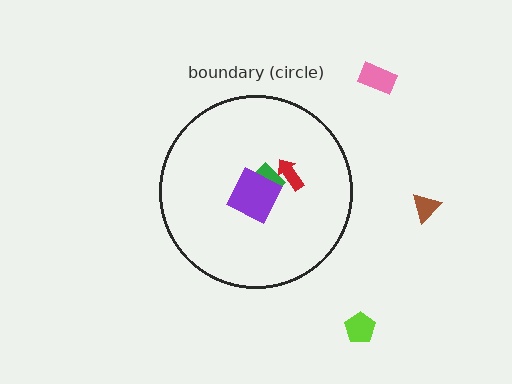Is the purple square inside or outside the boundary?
Inside.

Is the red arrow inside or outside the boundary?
Inside.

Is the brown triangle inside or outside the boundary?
Outside.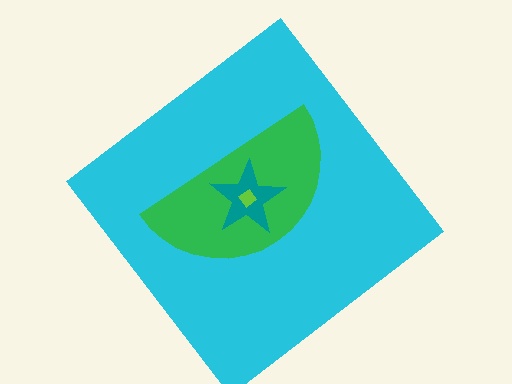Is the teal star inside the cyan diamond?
Yes.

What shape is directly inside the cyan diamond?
The green semicircle.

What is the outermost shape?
The cyan diamond.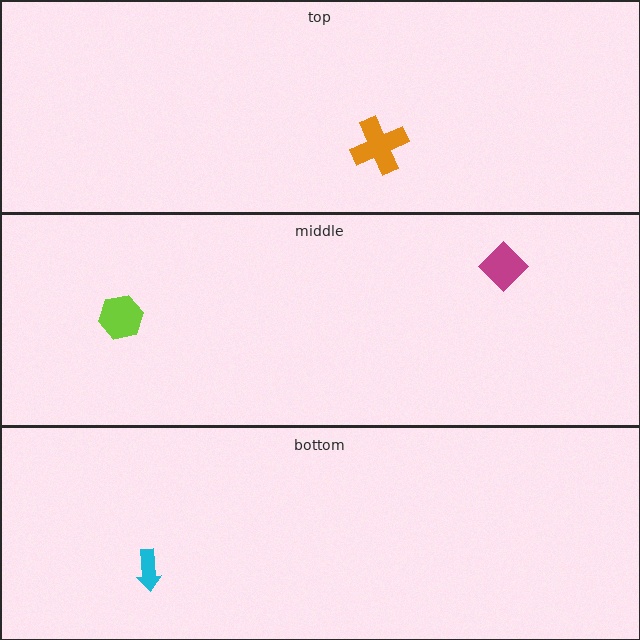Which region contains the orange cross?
The top region.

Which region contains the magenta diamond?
The middle region.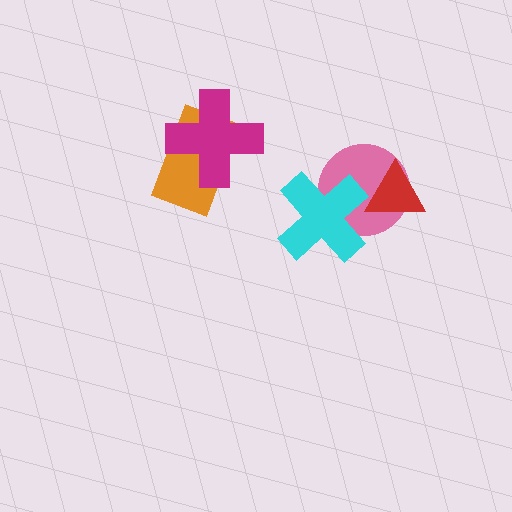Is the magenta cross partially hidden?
No, no other shape covers it.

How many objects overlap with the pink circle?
2 objects overlap with the pink circle.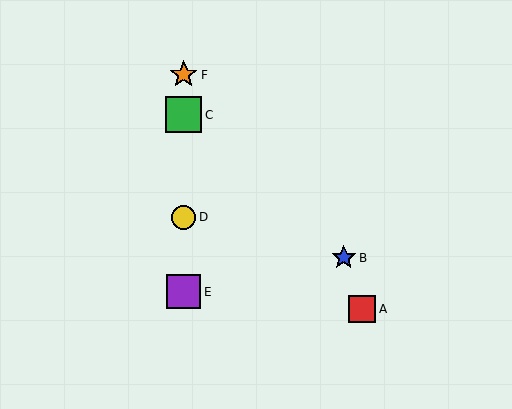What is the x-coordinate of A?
Object A is at x≈362.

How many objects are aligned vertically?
4 objects (C, D, E, F) are aligned vertically.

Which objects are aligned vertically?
Objects C, D, E, F are aligned vertically.